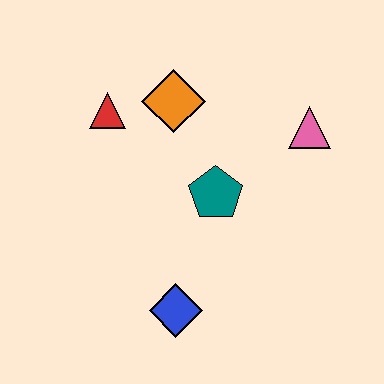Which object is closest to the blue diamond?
The teal pentagon is closest to the blue diamond.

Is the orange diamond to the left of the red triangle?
No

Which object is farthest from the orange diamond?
The blue diamond is farthest from the orange diamond.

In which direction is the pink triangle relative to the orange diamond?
The pink triangle is to the right of the orange diamond.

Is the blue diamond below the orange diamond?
Yes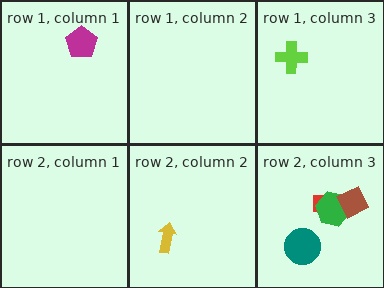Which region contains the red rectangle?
The row 2, column 3 region.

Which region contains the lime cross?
The row 1, column 3 region.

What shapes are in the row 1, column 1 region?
The magenta pentagon.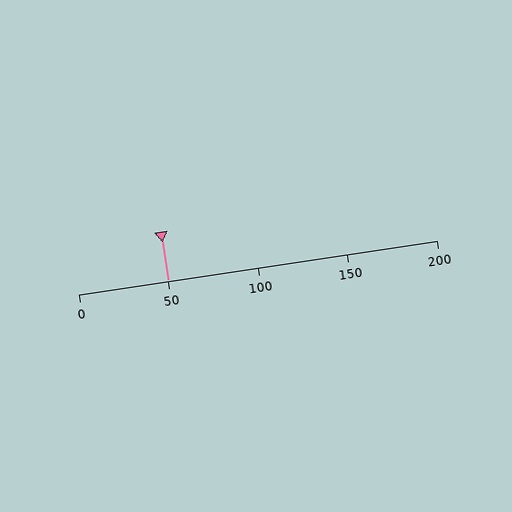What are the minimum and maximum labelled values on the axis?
The axis runs from 0 to 200.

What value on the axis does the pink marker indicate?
The marker indicates approximately 50.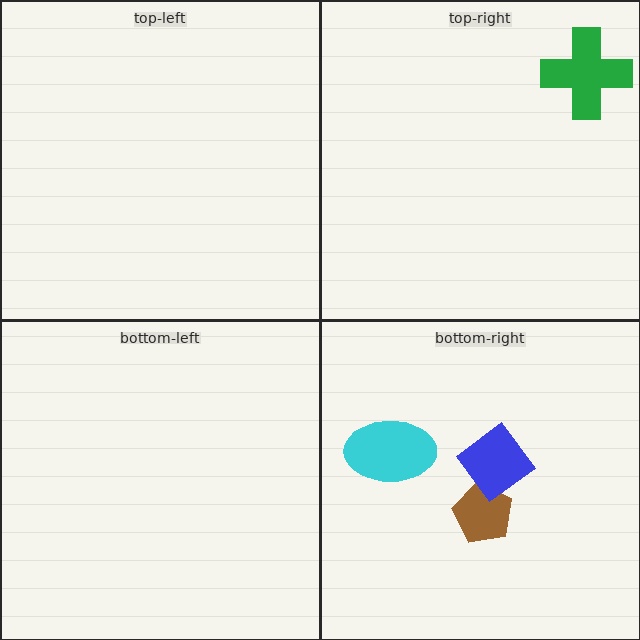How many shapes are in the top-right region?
1.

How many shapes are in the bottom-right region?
3.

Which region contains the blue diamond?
The bottom-right region.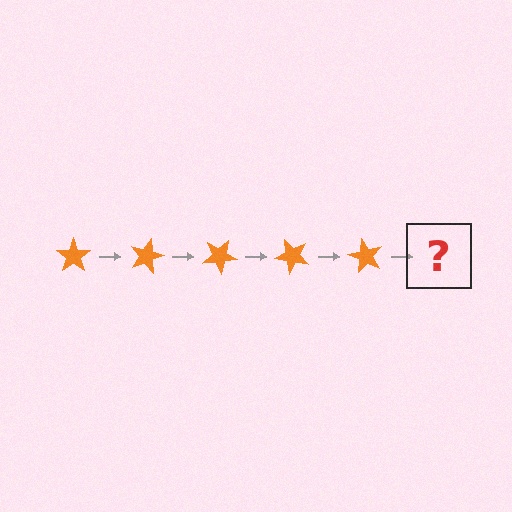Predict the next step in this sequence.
The next step is an orange star rotated 75 degrees.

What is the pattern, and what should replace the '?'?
The pattern is that the star rotates 15 degrees each step. The '?' should be an orange star rotated 75 degrees.